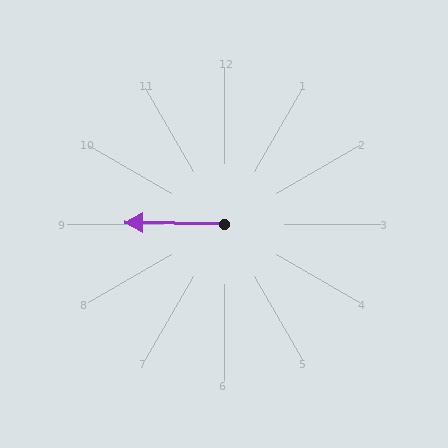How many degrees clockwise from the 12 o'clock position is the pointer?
Approximately 271 degrees.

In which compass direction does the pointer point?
West.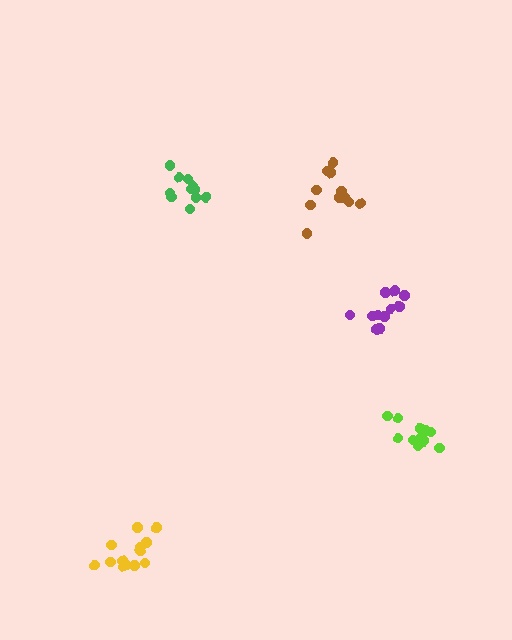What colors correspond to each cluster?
The clusters are colored: brown, green, yellow, lime, purple.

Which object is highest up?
The green cluster is topmost.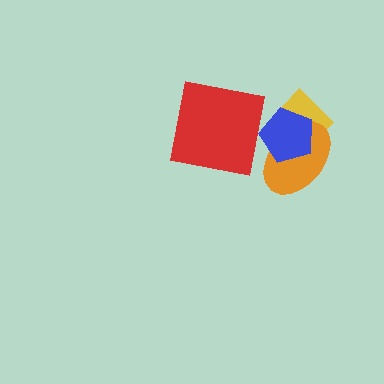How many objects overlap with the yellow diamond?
2 objects overlap with the yellow diamond.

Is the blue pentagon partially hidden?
No, no other shape covers it.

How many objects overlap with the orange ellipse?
2 objects overlap with the orange ellipse.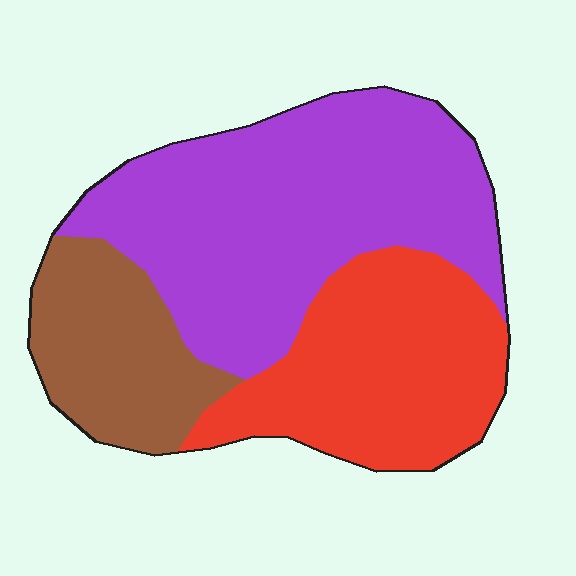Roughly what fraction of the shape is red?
Red takes up between a sixth and a third of the shape.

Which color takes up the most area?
Purple, at roughly 50%.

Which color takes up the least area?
Brown, at roughly 20%.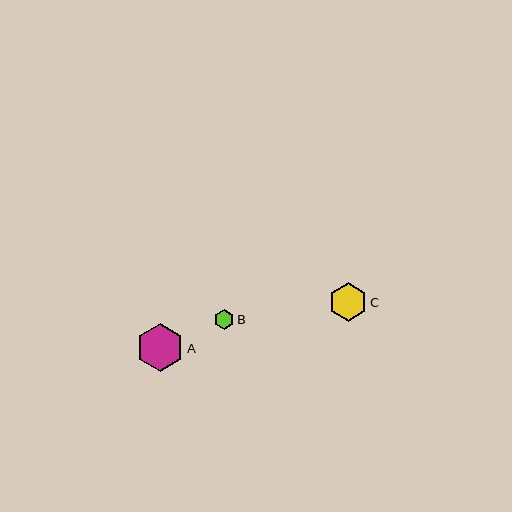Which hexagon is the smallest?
Hexagon B is the smallest with a size of approximately 21 pixels.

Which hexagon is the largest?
Hexagon A is the largest with a size of approximately 48 pixels.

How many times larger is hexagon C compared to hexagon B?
Hexagon C is approximately 1.9 times the size of hexagon B.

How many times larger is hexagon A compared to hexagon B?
Hexagon A is approximately 2.3 times the size of hexagon B.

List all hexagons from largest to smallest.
From largest to smallest: A, C, B.